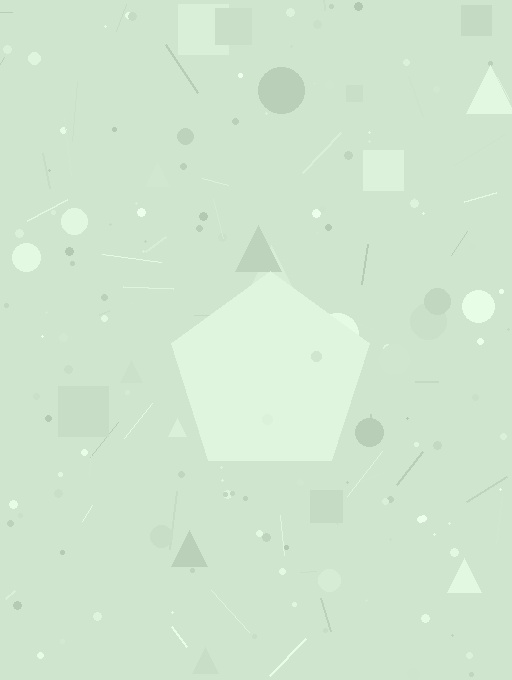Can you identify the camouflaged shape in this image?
The camouflaged shape is a pentagon.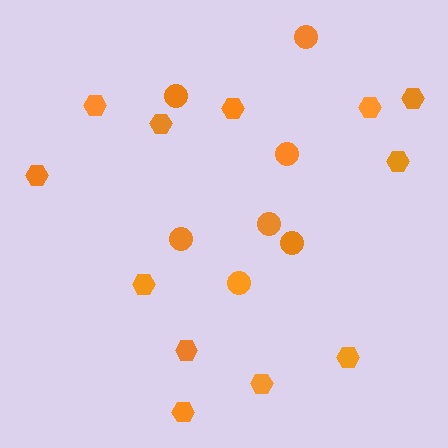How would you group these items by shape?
There are 2 groups: one group of circles (7) and one group of hexagons (12).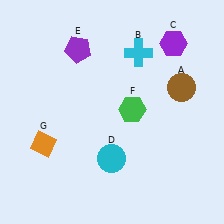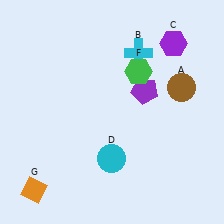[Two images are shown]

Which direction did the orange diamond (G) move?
The orange diamond (G) moved down.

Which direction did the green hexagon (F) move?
The green hexagon (F) moved up.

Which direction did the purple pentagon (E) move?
The purple pentagon (E) moved right.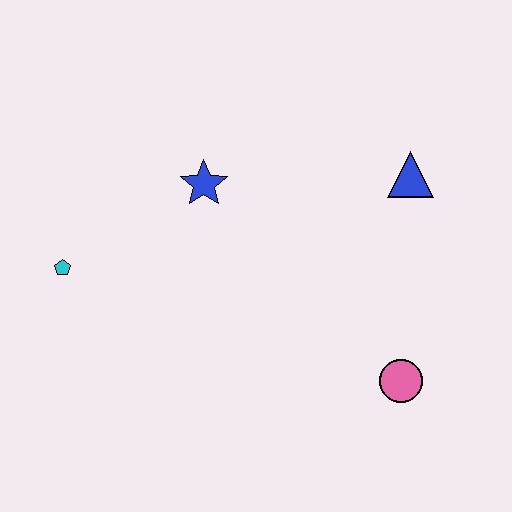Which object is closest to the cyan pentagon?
The blue star is closest to the cyan pentagon.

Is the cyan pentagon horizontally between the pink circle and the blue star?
No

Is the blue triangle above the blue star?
Yes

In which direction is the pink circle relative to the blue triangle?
The pink circle is below the blue triangle.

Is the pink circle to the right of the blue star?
Yes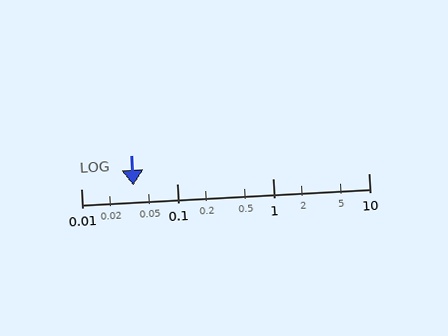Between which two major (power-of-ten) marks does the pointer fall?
The pointer is between 0.01 and 0.1.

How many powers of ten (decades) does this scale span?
The scale spans 3 decades, from 0.01 to 10.